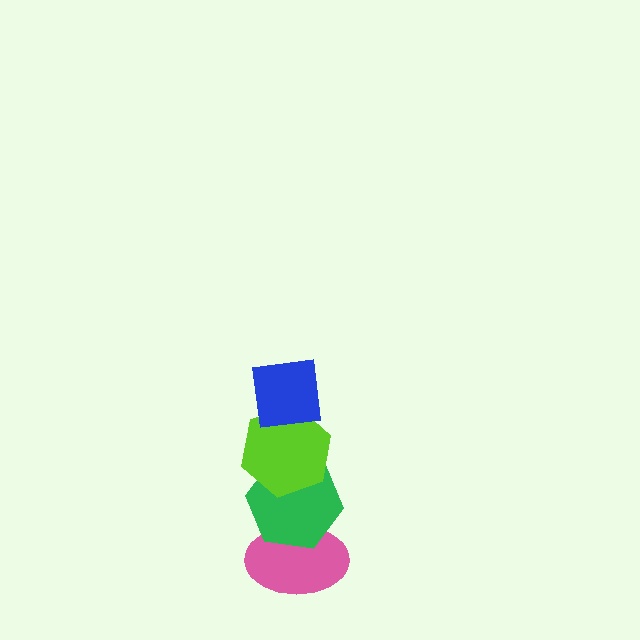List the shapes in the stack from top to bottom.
From top to bottom: the blue square, the lime hexagon, the green hexagon, the pink ellipse.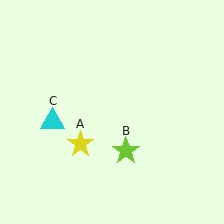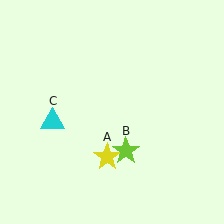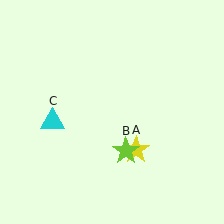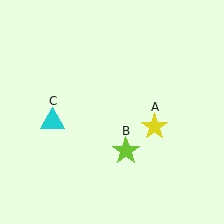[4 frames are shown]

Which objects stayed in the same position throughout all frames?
Lime star (object B) and cyan triangle (object C) remained stationary.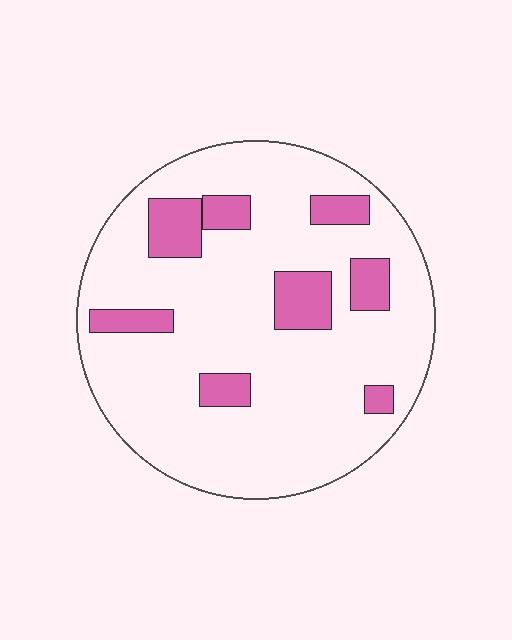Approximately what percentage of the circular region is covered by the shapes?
Approximately 15%.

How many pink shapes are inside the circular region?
8.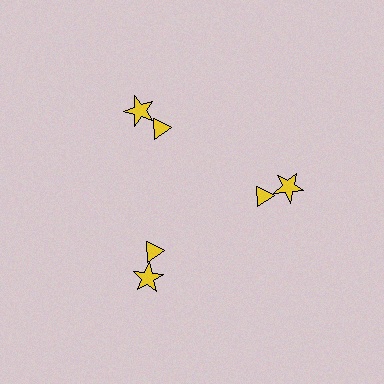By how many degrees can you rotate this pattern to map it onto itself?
The pattern maps onto itself every 120 degrees of rotation.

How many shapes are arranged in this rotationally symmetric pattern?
There are 6 shapes, arranged in 3 groups of 2.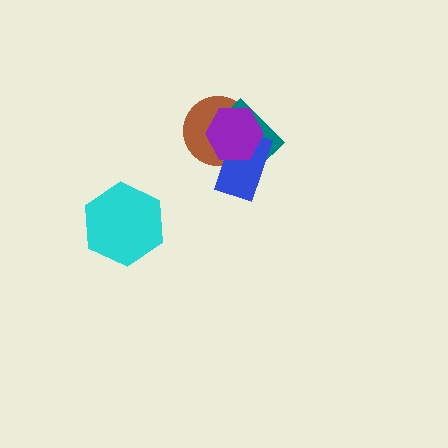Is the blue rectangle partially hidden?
Yes, it is partially covered by another shape.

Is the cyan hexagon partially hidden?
No, no other shape covers it.